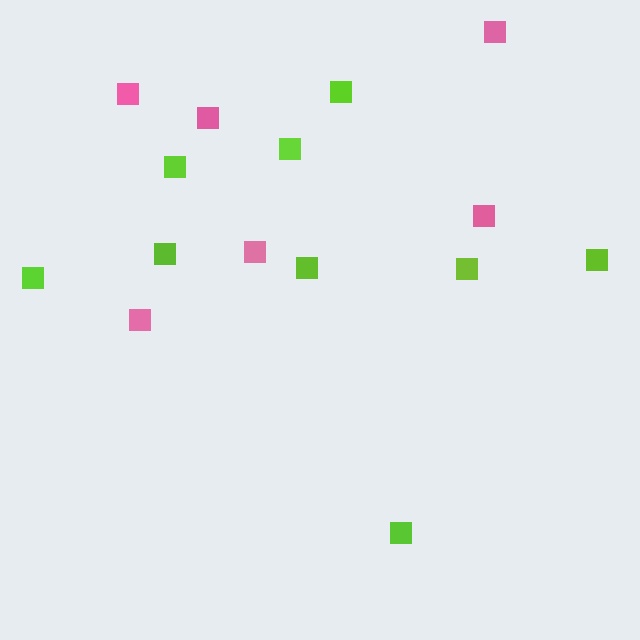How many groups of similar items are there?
There are 2 groups: one group of lime squares (9) and one group of pink squares (6).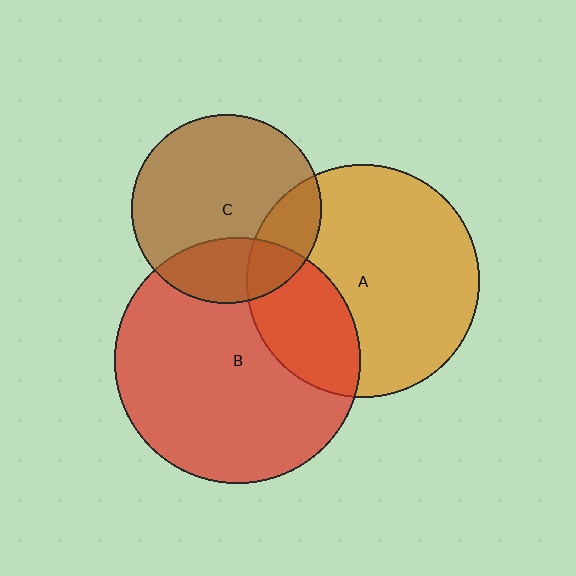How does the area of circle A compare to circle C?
Approximately 1.5 times.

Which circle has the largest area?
Circle B (red).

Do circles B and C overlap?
Yes.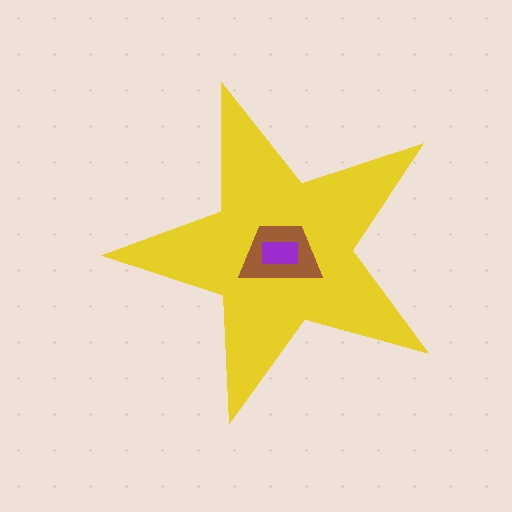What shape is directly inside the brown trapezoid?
The purple rectangle.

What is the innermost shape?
The purple rectangle.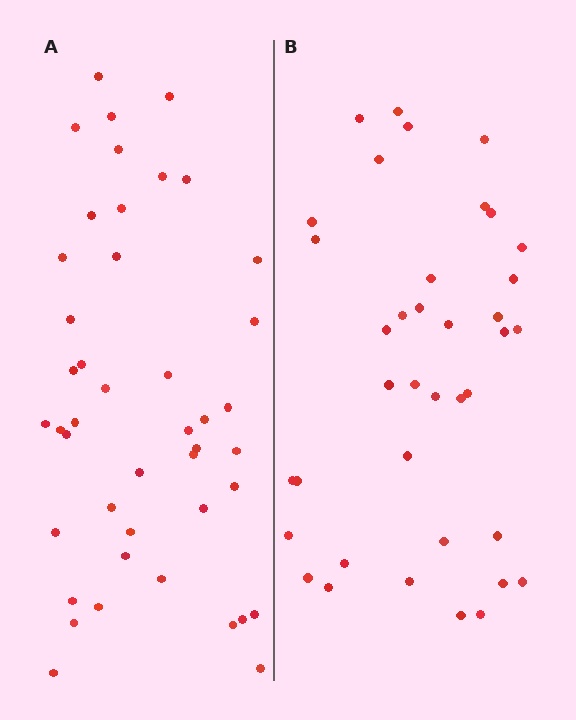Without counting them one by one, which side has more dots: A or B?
Region A (the left region) has more dots.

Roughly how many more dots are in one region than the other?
Region A has about 6 more dots than region B.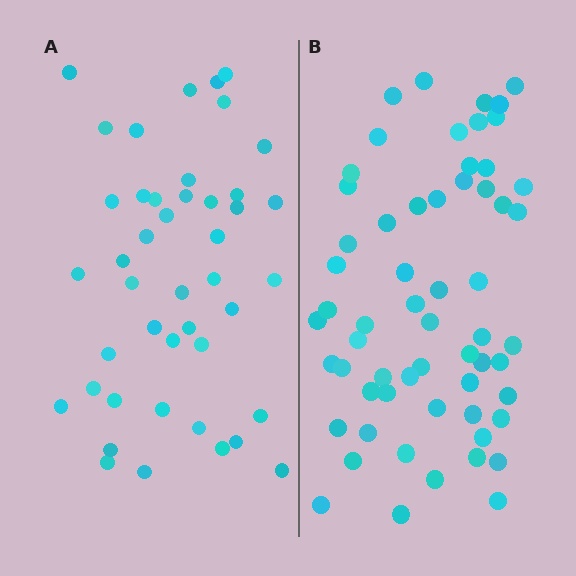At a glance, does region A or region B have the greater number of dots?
Region B (the right region) has more dots.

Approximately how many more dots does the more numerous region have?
Region B has approximately 15 more dots than region A.